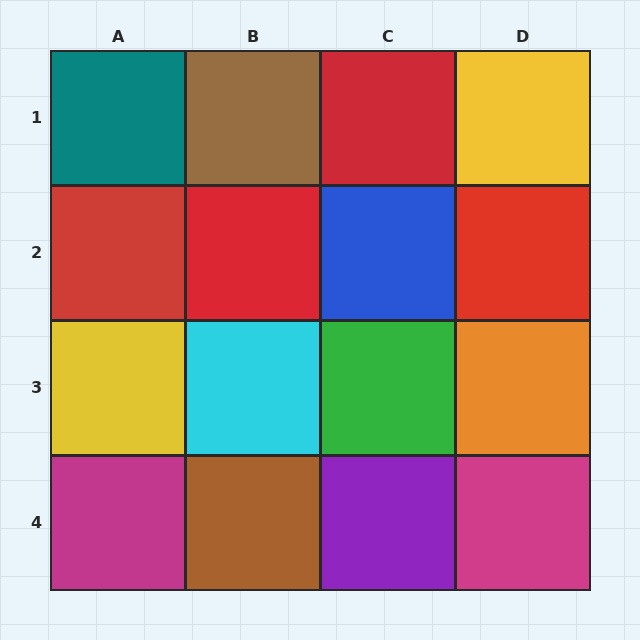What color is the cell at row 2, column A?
Red.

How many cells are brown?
2 cells are brown.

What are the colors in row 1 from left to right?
Teal, brown, red, yellow.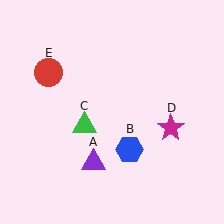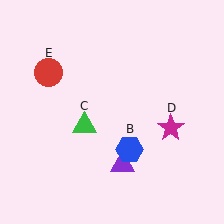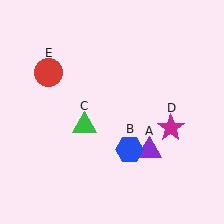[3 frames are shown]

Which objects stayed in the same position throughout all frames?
Blue hexagon (object B) and green triangle (object C) and magenta star (object D) and red circle (object E) remained stationary.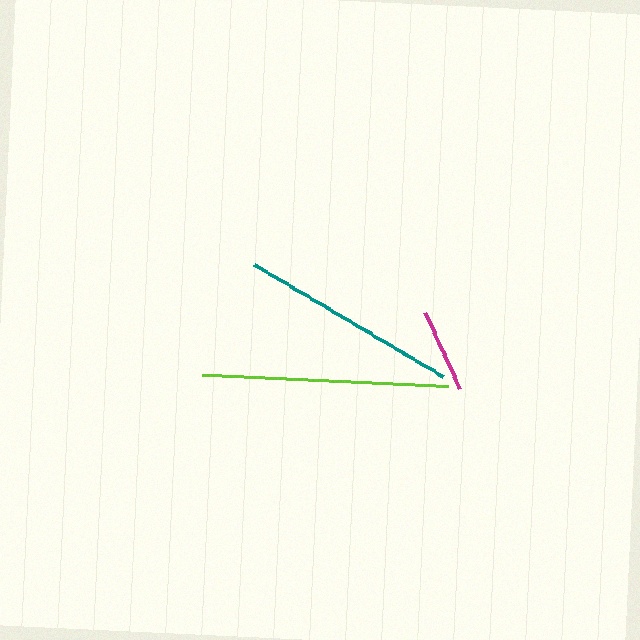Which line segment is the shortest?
The magenta line is the shortest at approximately 83 pixels.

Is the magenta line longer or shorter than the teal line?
The teal line is longer than the magenta line.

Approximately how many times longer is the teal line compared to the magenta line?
The teal line is approximately 2.6 times the length of the magenta line.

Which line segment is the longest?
The lime line is the longest at approximately 245 pixels.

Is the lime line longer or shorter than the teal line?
The lime line is longer than the teal line.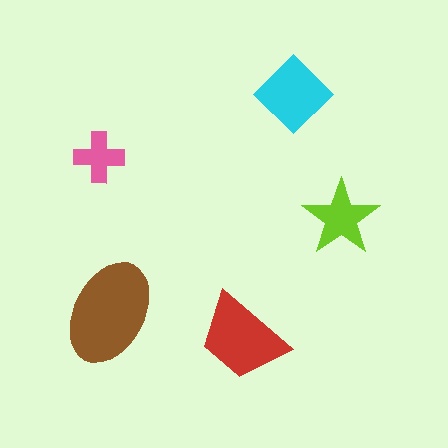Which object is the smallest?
The pink cross.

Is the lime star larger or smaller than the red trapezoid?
Smaller.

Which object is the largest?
The brown ellipse.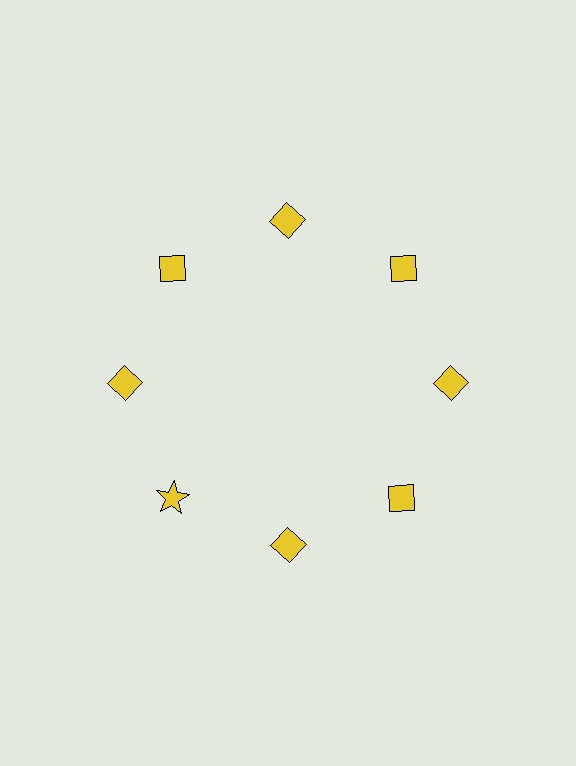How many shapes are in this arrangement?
There are 8 shapes arranged in a ring pattern.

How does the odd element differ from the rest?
It has a different shape: star instead of diamond.